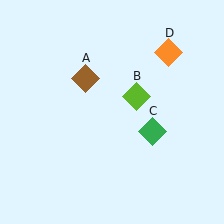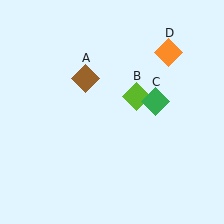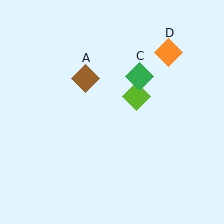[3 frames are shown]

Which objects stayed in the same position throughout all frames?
Brown diamond (object A) and lime diamond (object B) and orange diamond (object D) remained stationary.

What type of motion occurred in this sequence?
The green diamond (object C) rotated counterclockwise around the center of the scene.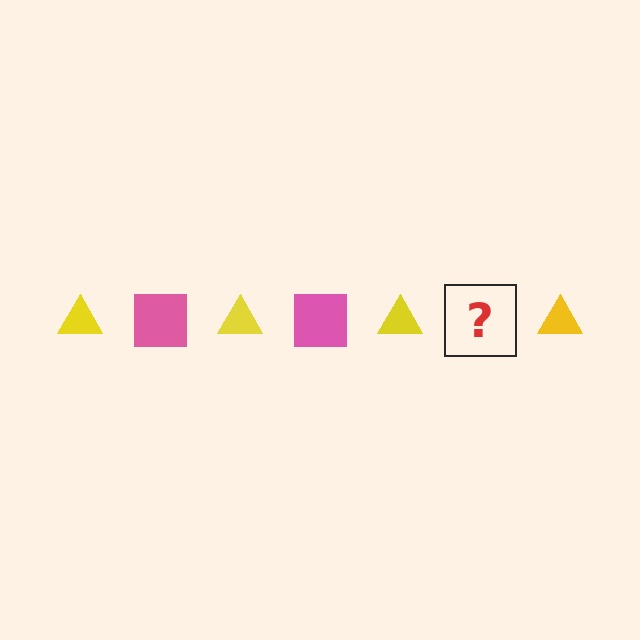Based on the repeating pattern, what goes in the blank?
The blank should be a pink square.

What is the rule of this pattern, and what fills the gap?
The rule is that the pattern alternates between yellow triangle and pink square. The gap should be filled with a pink square.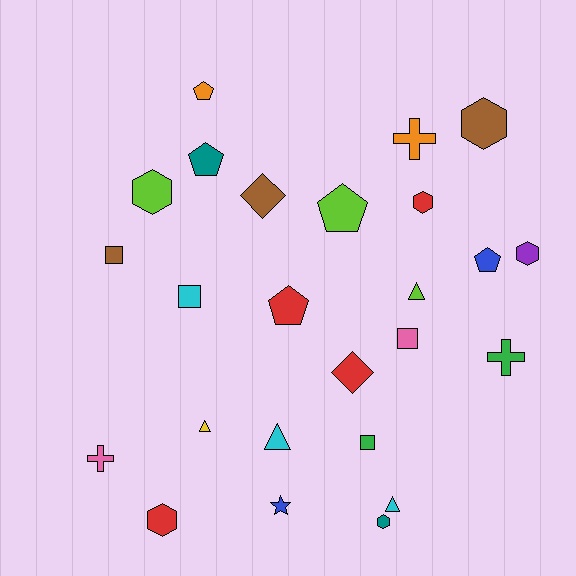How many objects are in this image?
There are 25 objects.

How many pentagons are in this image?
There are 5 pentagons.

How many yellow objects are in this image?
There is 1 yellow object.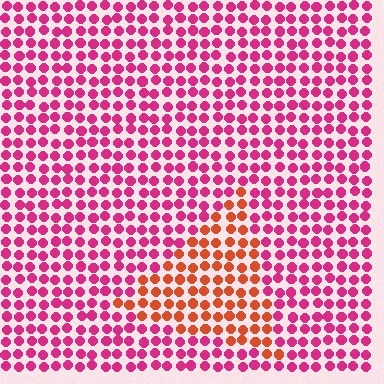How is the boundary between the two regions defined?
The boundary is defined purely by a slight shift in hue (about 44 degrees). Spacing, size, and orientation are identical on both sides.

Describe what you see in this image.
The image is filled with small magenta elements in a uniform arrangement. A triangle-shaped region is visible where the elements are tinted to a slightly different hue, forming a subtle color boundary.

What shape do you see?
I see a triangle.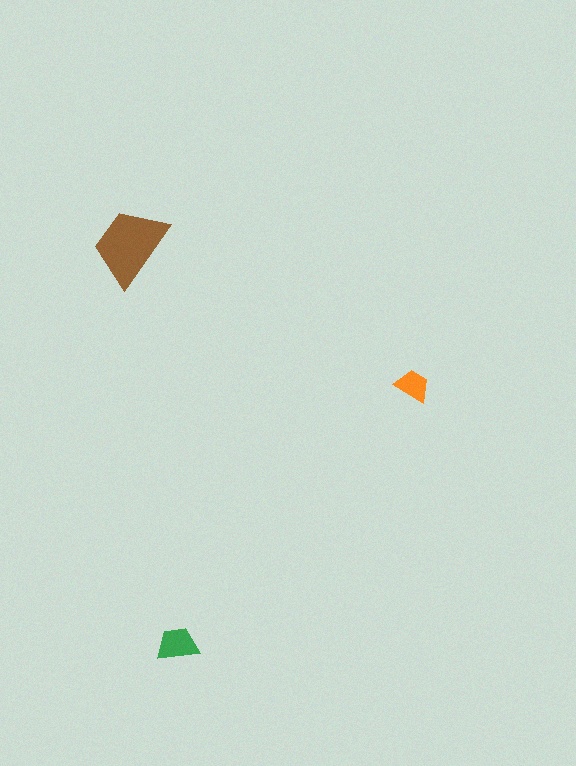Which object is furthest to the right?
The orange trapezoid is rightmost.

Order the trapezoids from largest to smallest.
the brown one, the green one, the orange one.